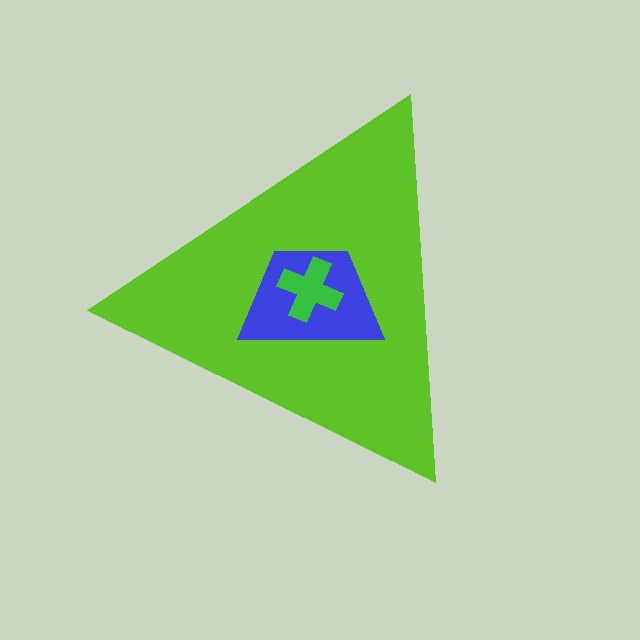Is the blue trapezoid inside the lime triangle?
Yes.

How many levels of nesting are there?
3.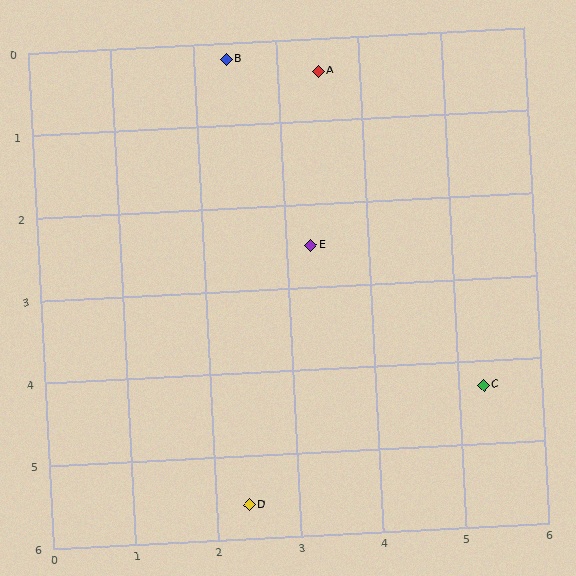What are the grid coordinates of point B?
Point B is at approximately (2.4, 0.2).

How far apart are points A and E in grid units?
Points A and E are about 2.1 grid units apart.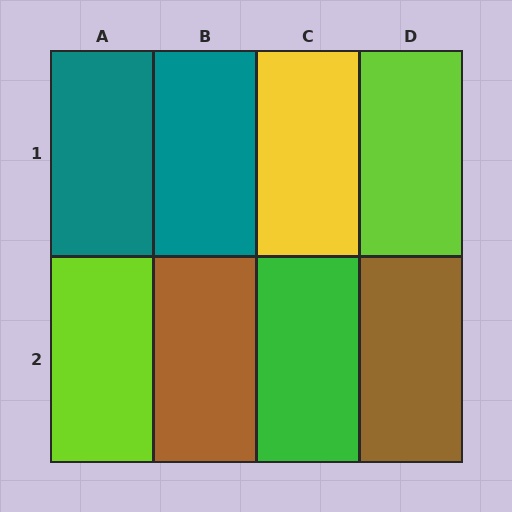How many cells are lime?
2 cells are lime.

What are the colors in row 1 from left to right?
Teal, teal, yellow, lime.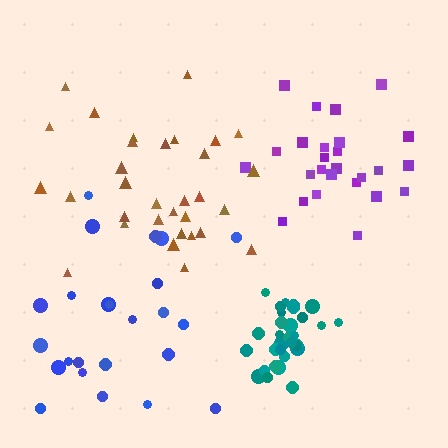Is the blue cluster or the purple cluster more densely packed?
Purple.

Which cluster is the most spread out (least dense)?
Blue.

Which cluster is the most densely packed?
Teal.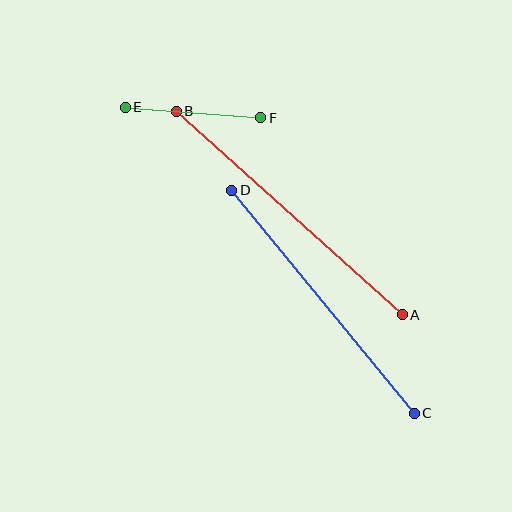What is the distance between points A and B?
The distance is approximately 304 pixels.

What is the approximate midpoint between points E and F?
The midpoint is at approximately (193, 113) pixels.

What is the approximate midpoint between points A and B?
The midpoint is at approximately (289, 213) pixels.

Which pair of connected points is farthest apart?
Points A and B are farthest apart.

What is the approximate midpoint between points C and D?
The midpoint is at approximately (323, 302) pixels.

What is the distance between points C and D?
The distance is approximately 288 pixels.